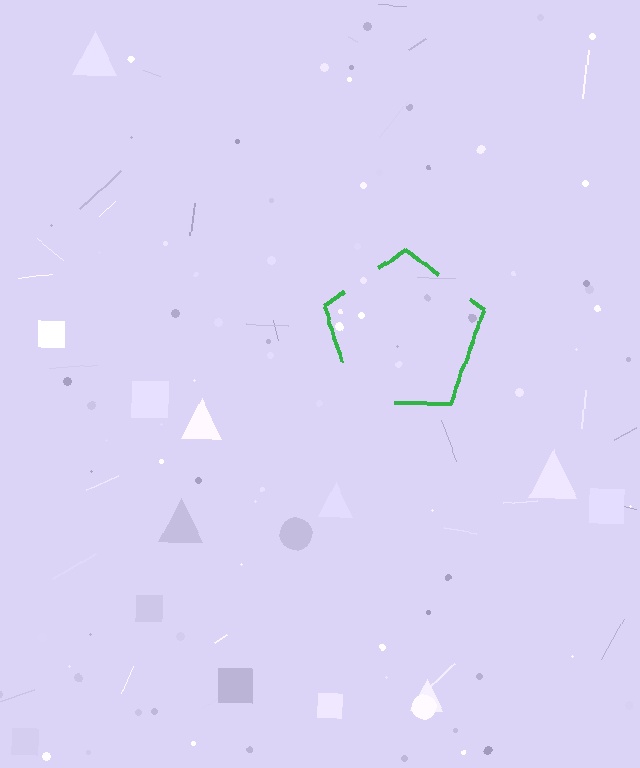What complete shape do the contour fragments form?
The contour fragments form a pentagon.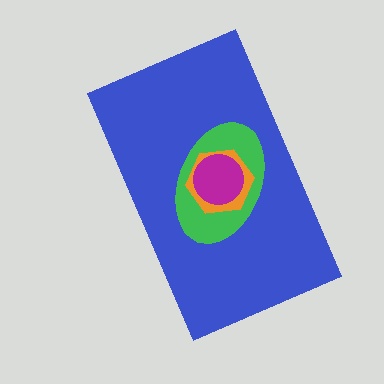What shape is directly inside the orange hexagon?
The magenta circle.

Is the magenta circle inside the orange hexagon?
Yes.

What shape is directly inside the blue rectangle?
The green ellipse.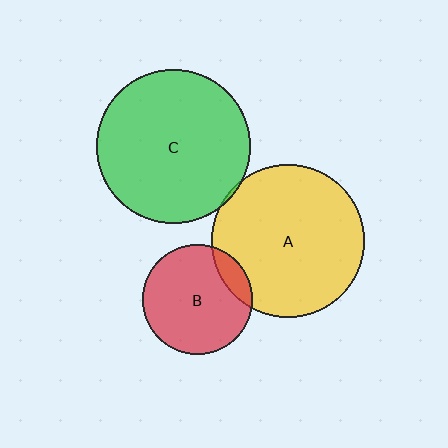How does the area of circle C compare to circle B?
Approximately 2.0 times.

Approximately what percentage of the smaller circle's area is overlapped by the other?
Approximately 5%.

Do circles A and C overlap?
Yes.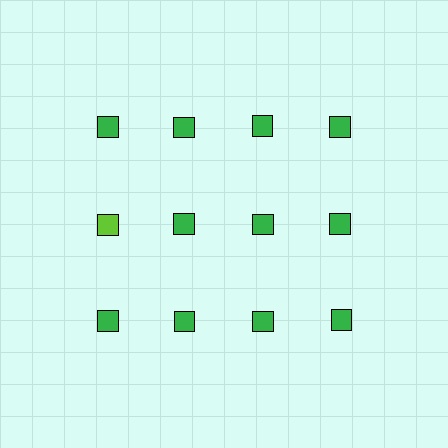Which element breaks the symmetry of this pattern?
The lime square in the second row, leftmost column breaks the symmetry. All other shapes are green squares.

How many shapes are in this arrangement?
There are 12 shapes arranged in a grid pattern.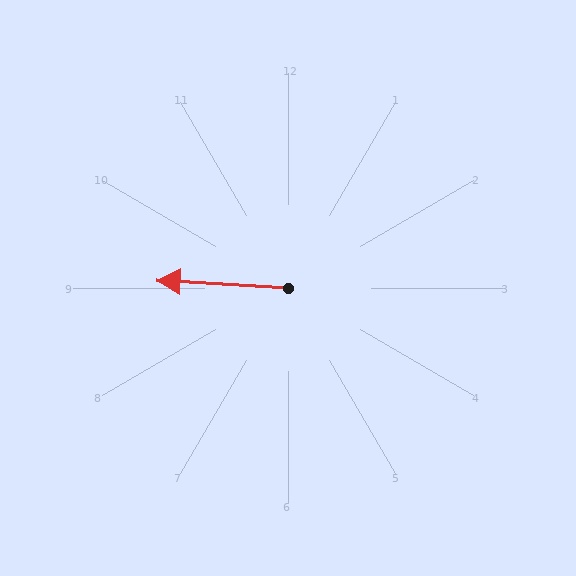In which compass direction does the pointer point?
West.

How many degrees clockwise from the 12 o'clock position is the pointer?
Approximately 273 degrees.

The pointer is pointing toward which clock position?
Roughly 9 o'clock.